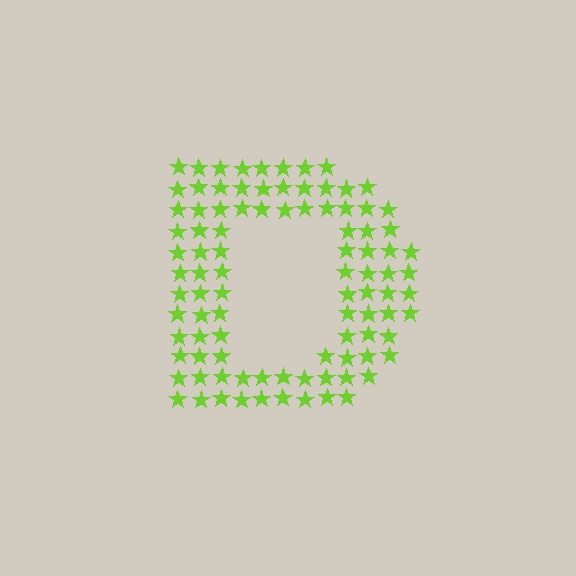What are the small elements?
The small elements are stars.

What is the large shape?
The large shape is the letter D.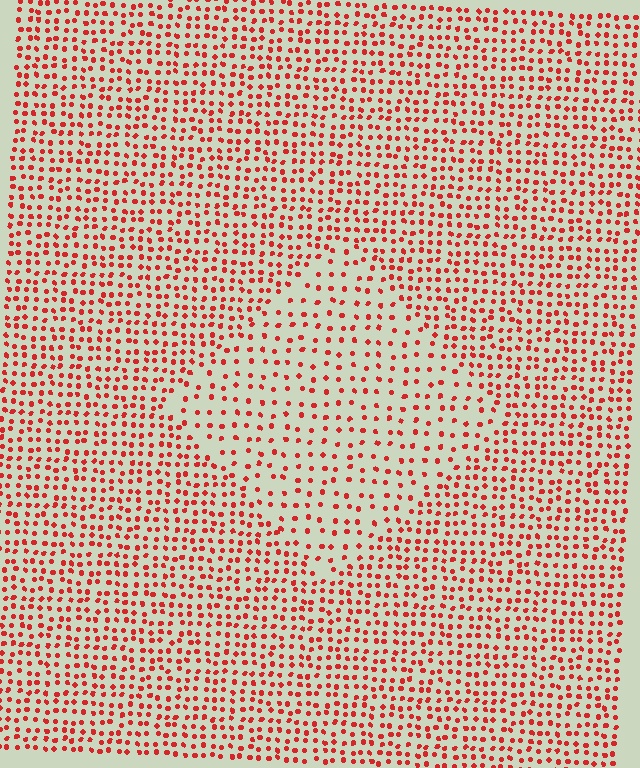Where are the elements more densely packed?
The elements are more densely packed outside the diamond boundary.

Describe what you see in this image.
The image contains small red elements arranged at two different densities. A diamond-shaped region is visible where the elements are less densely packed than the surrounding area.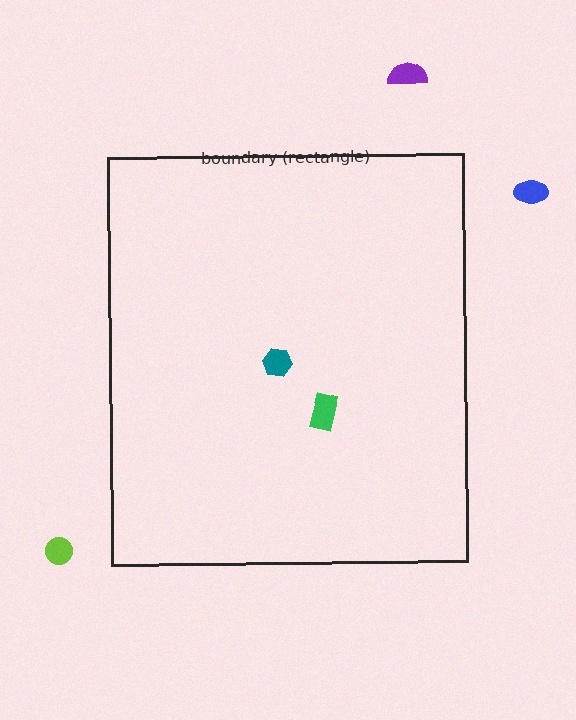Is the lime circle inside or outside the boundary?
Outside.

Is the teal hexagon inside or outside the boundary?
Inside.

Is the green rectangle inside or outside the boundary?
Inside.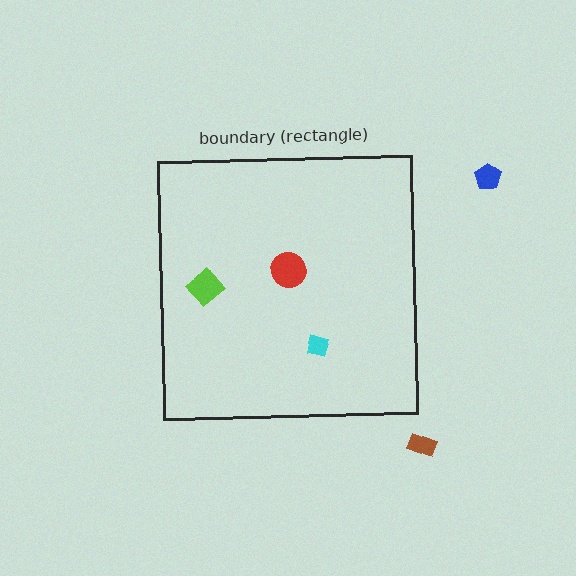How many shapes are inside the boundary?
3 inside, 2 outside.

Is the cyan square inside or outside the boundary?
Inside.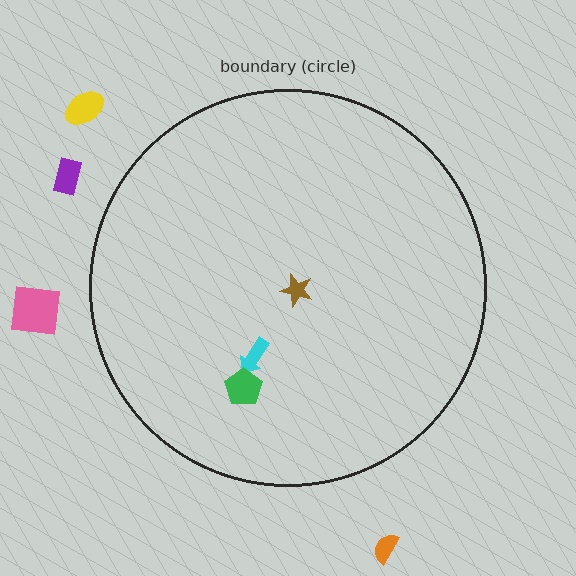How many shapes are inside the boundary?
3 inside, 4 outside.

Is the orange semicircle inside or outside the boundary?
Outside.